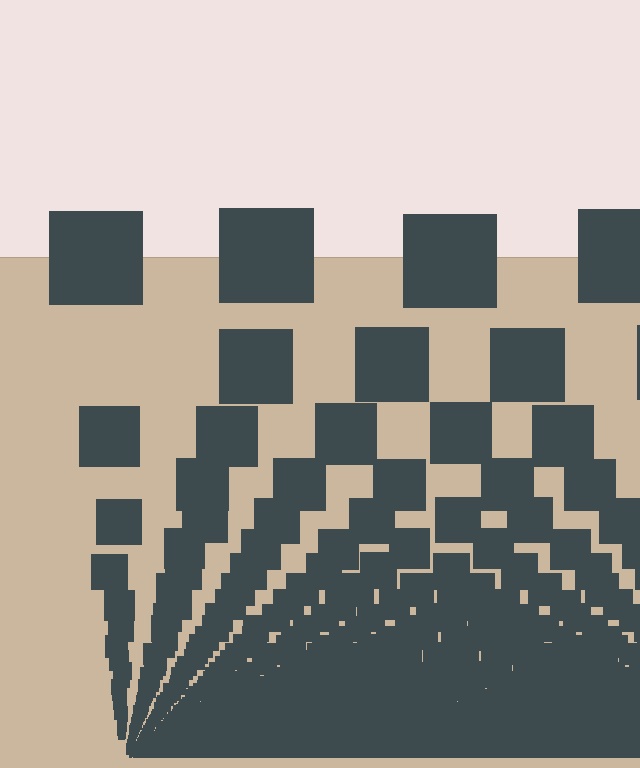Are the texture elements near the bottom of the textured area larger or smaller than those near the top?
Smaller. The gradient is inverted — elements near the bottom are smaller and denser.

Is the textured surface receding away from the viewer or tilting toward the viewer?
The surface appears to tilt toward the viewer. Texture elements get larger and sparser toward the top.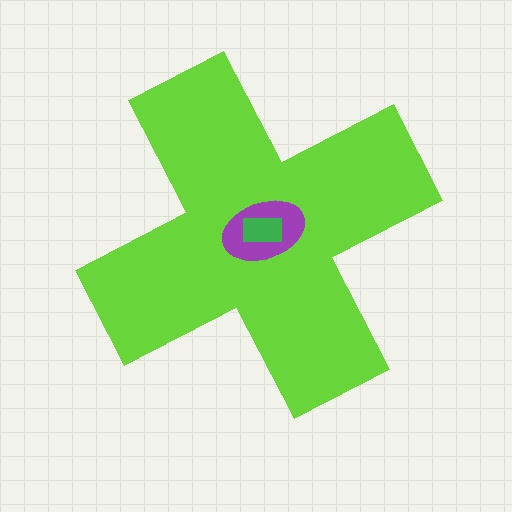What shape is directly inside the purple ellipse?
The green rectangle.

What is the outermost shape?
The lime cross.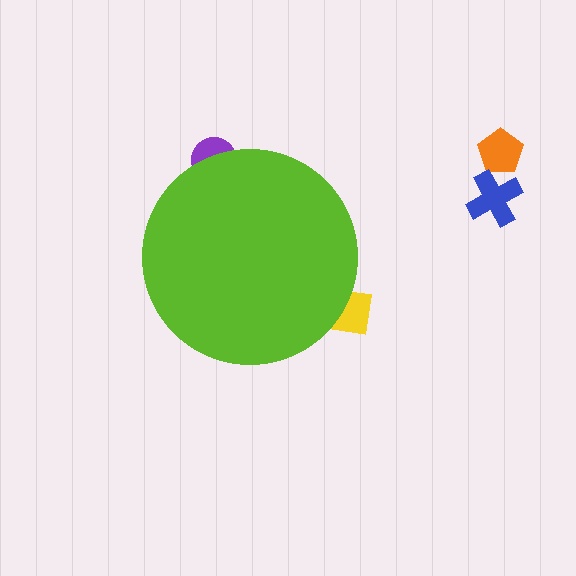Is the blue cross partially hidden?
No, the blue cross is fully visible.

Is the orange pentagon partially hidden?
No, the orange pentagon is fully visible.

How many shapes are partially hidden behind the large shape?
2 shapes are partially hidden.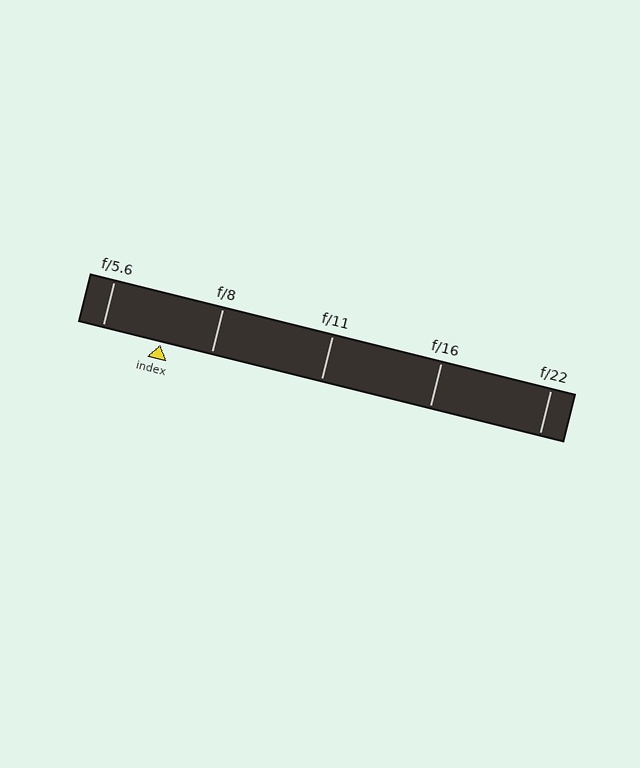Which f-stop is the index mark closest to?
The index mark is closest to f/8.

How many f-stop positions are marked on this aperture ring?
There are 5 f-stop positions marked.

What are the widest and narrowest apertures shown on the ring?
The widest aperture shown is f/5.6 and the narrowest is f/22.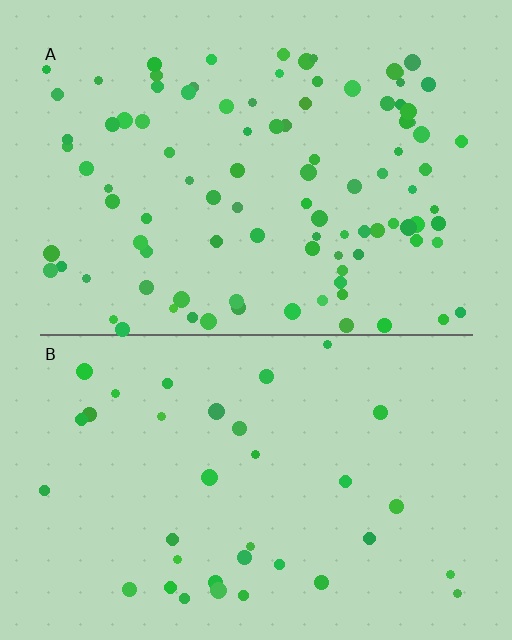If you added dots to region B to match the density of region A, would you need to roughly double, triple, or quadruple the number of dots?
Approximately triple.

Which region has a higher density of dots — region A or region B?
A (the top).